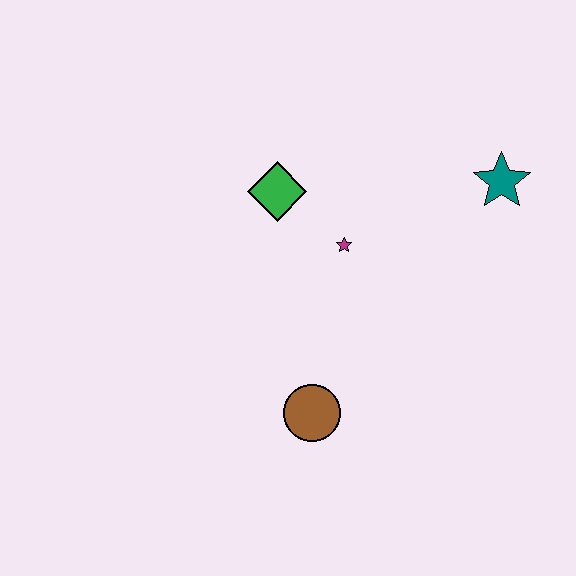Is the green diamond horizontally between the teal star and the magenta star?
No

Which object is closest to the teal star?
The magenta star is closest to the teal star.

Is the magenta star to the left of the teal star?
Yes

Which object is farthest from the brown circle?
The teal star is farthest from the brown circle.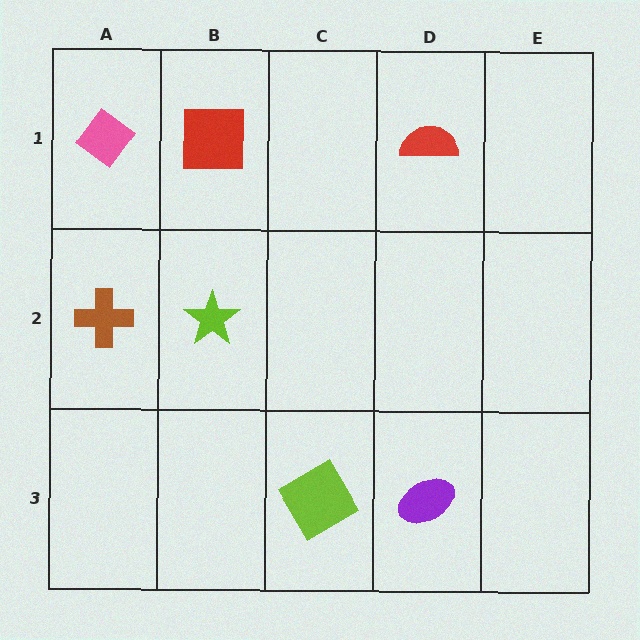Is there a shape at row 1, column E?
No, that cell is empty.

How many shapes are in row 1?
3 shapes.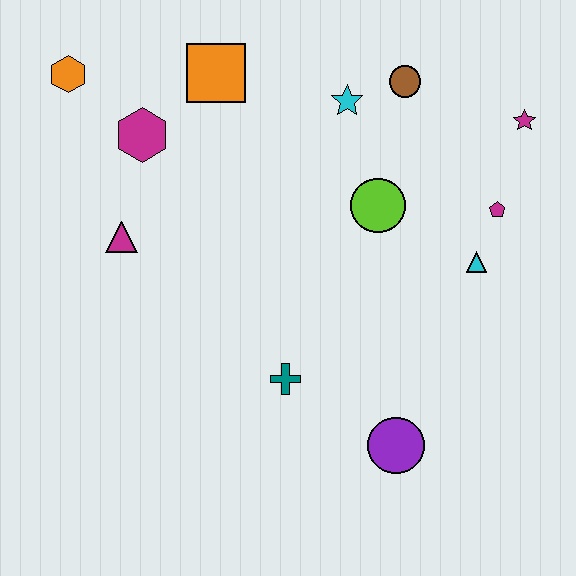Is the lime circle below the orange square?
Yes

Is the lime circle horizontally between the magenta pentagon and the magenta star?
No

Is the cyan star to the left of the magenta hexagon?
No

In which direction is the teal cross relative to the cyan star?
The teal cross is below the cyan star.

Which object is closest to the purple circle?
The teal cross is closest to the purple circle.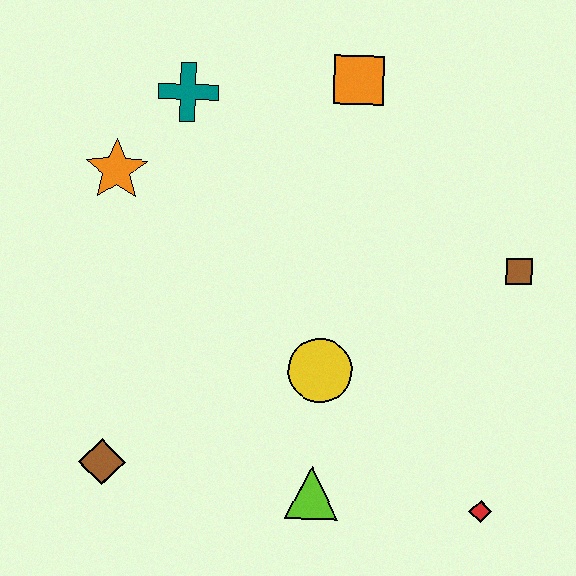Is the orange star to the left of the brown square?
Yes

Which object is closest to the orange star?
The teal cross is closest to the orange star.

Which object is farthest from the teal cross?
The red diamond is farthest from the teal cross.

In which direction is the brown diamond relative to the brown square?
The brown diamond is to the left of the brown square.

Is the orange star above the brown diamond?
Yes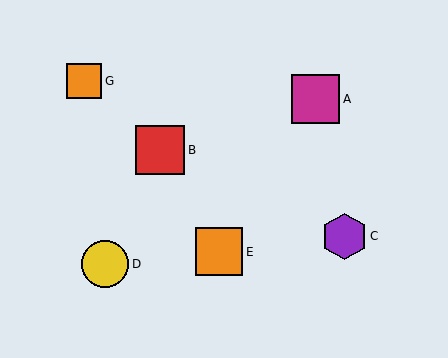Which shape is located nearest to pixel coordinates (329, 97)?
The magenta square (labeled A) at (315, 99) is nearest to that location.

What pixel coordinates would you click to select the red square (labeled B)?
Click at (160, 150) to select the red square B.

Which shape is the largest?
The red square (labeled B) is the largest.